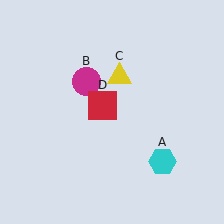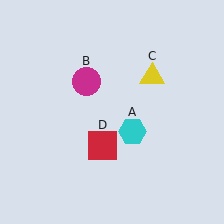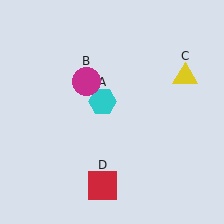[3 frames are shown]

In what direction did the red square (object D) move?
The red square (object D) moved down.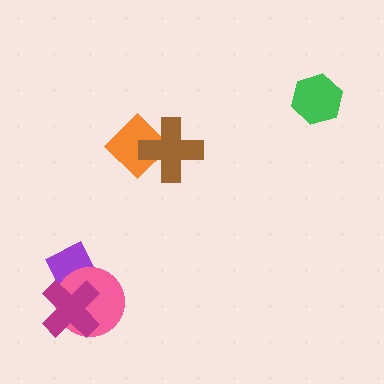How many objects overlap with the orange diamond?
1 object overlaps with the orange diamond.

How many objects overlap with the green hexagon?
0 objects overlap with the green hexagon.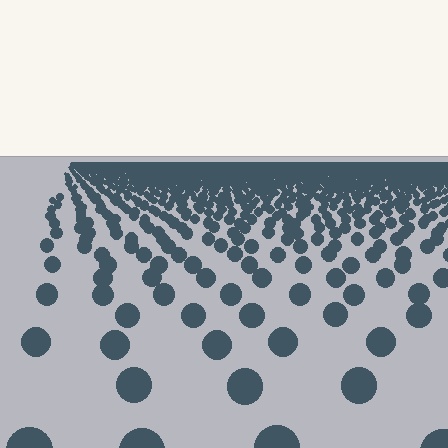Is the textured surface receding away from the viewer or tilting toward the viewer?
The surface is receding away from the viewer. Texture elements get smaller and denser toward the top.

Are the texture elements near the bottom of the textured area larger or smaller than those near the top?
Larger. Near the bottom, elements are closer to the viewer and appear at a bigger on-screen size.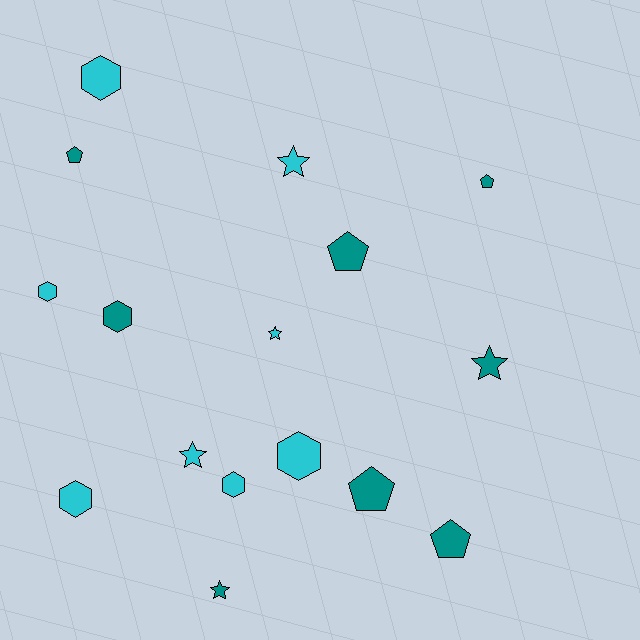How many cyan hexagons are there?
There are 5 cyan hexagons.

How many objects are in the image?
There are 16 objects.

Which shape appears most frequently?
Hexagon, with 6 objects.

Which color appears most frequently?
Cyan, with 8 objects.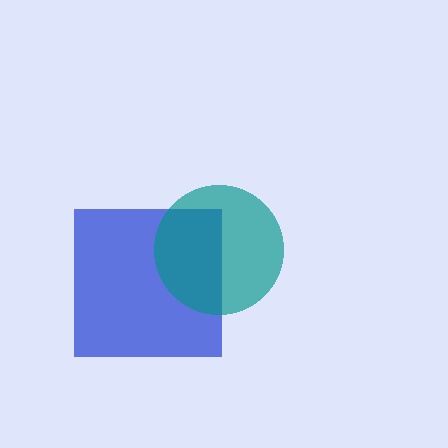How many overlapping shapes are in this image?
There are 2 overlapping shapes in the image.